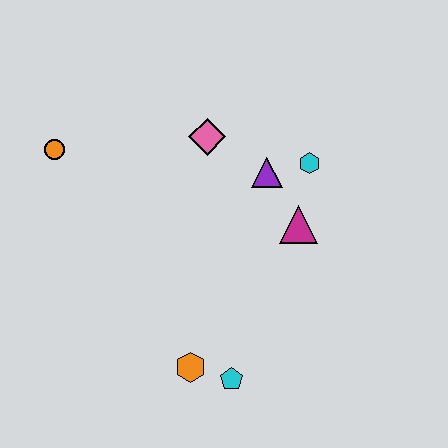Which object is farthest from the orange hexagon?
The orange circle is farthest from the orange hexagon.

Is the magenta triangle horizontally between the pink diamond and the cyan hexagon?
Yes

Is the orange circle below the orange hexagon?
No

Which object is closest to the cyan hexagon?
The purple triangle is closest to the cyan hexagon.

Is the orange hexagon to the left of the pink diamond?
Yes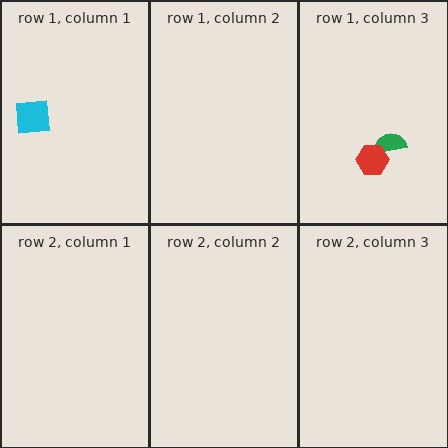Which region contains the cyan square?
The row 1, column 1 region.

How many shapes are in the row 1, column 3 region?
2.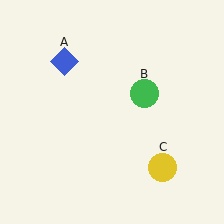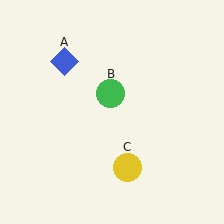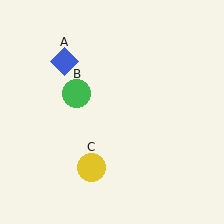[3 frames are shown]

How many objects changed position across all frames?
2 objects changed position: green circle (object B), yellow circle (object C).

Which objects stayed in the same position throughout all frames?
Blue diamond (object A) remained stationary.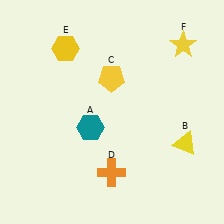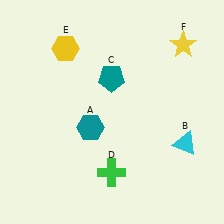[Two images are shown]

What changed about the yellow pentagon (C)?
In Image 1, C is yellow. In Image 2, it changed to teal.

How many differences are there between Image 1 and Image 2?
There are 3 differences between the two images.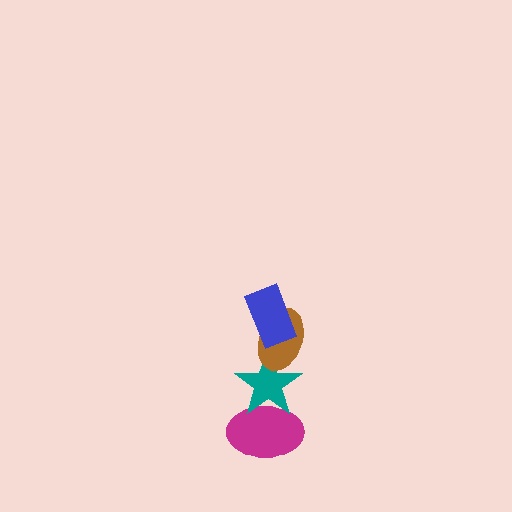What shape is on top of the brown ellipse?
The blue rectangle is on top of the brown ellipse.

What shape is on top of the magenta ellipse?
The teal star is on top of the magenta ellipse.